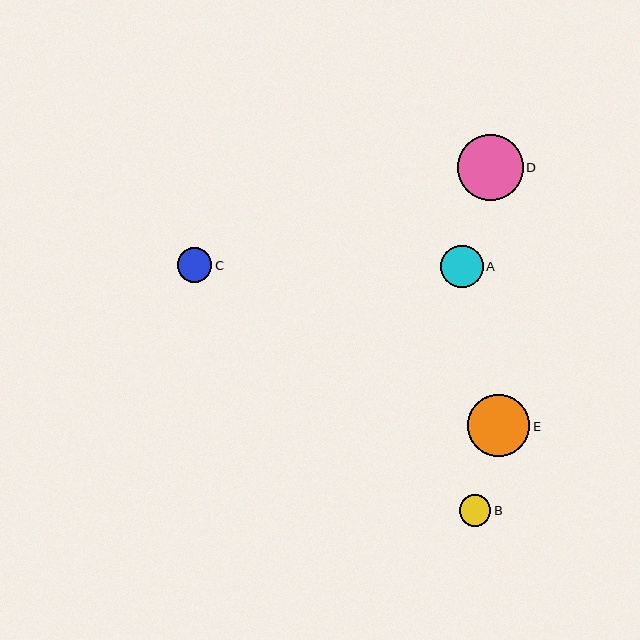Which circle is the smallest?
Circle B is the smallest with a size of approximately 31 pixels.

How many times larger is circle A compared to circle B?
Circle A is approximately 1.4 times the size of circle B.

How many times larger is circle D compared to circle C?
Circle D is approximately 1.9 times the size of circle C.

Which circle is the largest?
Circle D is the largest with a size of approximately 66 pixels.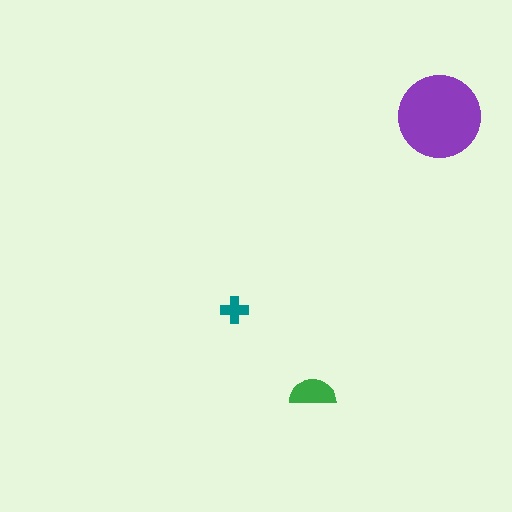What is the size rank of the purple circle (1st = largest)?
1st.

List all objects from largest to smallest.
The purple circle, the green semicircle, the teal cross.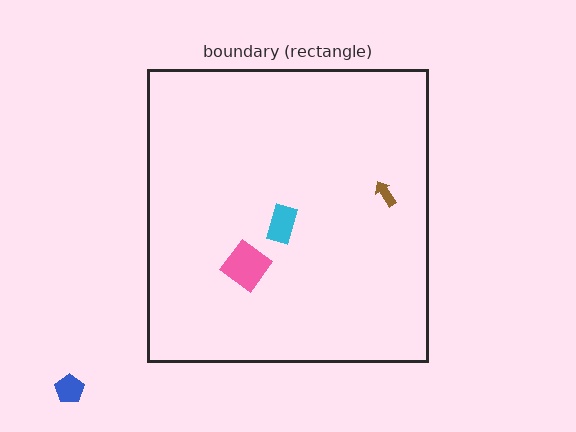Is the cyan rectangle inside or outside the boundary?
Inside.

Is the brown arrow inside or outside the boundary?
Inside.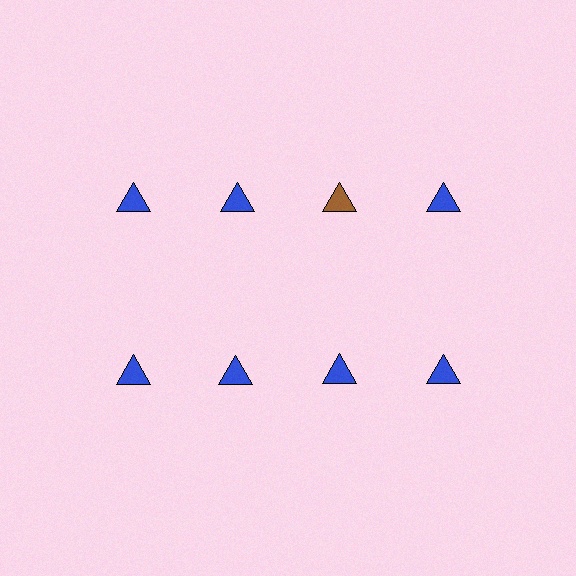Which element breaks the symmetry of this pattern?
The brown triangle in the top row, center column breaks the symmetry. All other shapes are blue triangles.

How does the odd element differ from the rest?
It has a different color: brown instead of blue.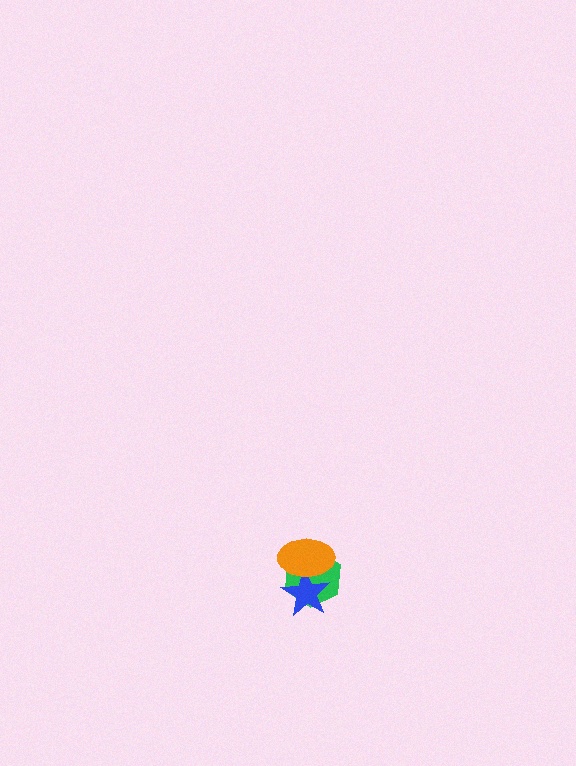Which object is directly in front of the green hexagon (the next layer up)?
The blue star is directly in front of the green hexagon.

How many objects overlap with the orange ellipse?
2 objects overlap with the orange ellipse.